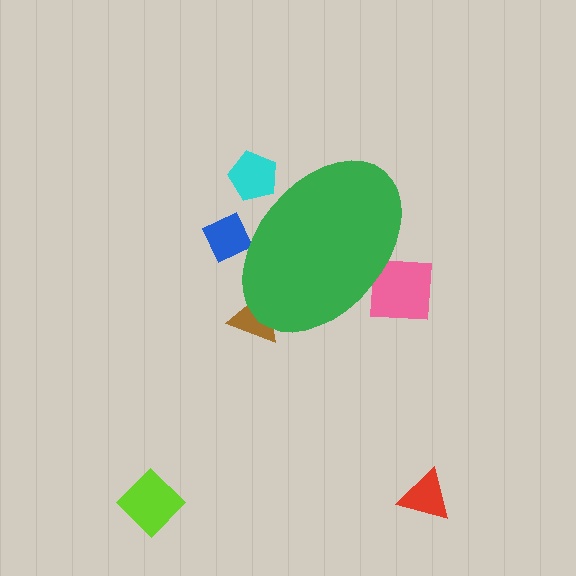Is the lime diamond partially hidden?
No, the lime diamond is fully visible.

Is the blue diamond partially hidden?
Yes, the blue diamond is partially hidden behind the green ellipse.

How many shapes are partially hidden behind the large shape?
4 shapes are partially hidden.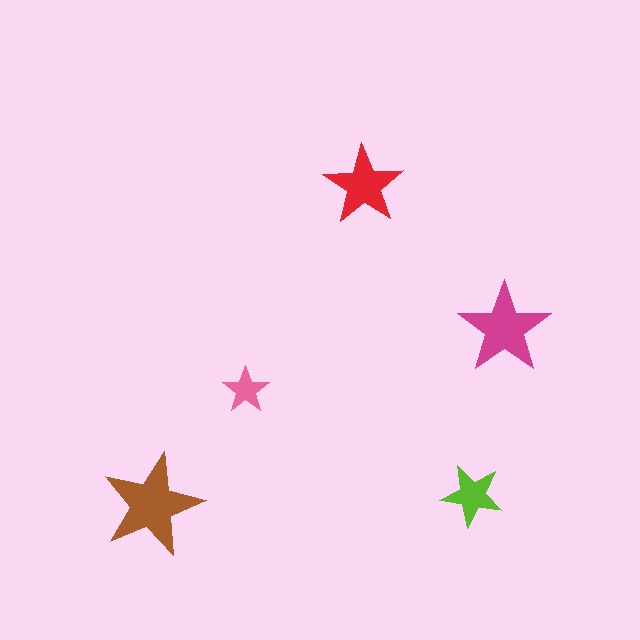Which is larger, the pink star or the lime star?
The lime one.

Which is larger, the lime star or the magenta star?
The magenta one.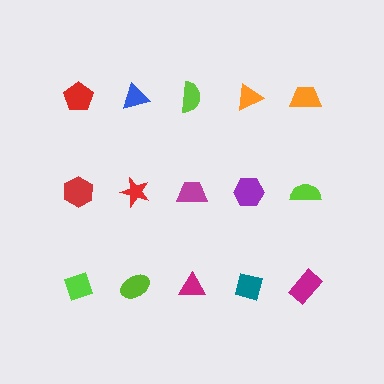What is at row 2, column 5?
A lime semicircle.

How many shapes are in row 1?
5 shapes.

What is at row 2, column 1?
A red hexagon.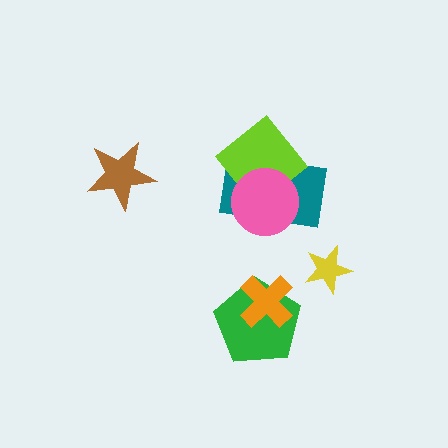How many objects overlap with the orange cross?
1 object overlaps with the orange cross.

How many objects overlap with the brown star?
0 objects overlap with the brown star.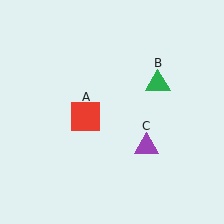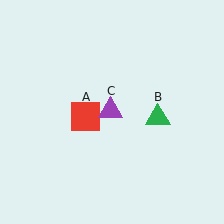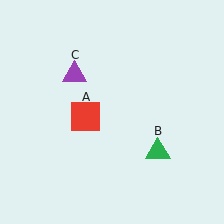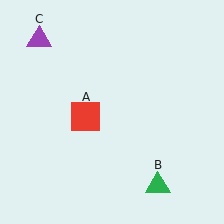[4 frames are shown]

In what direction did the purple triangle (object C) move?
The purple triangle (object C) moved up and to the left.